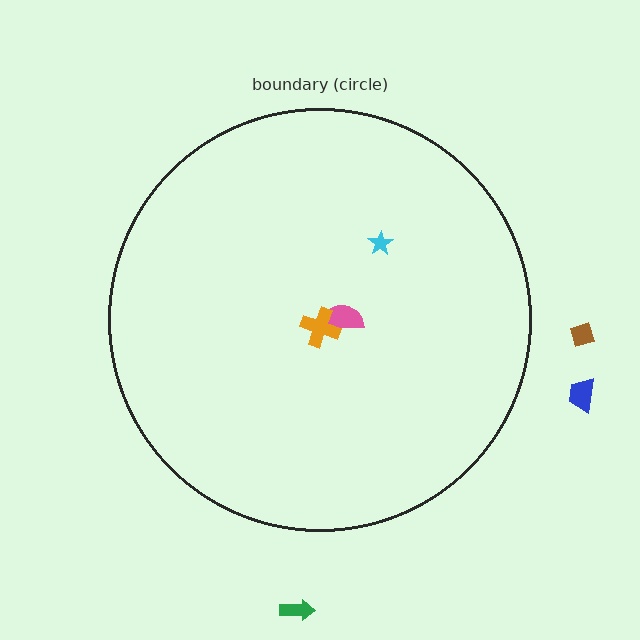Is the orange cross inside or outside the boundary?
Inside.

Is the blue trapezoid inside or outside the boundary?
Outside.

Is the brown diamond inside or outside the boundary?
Outside.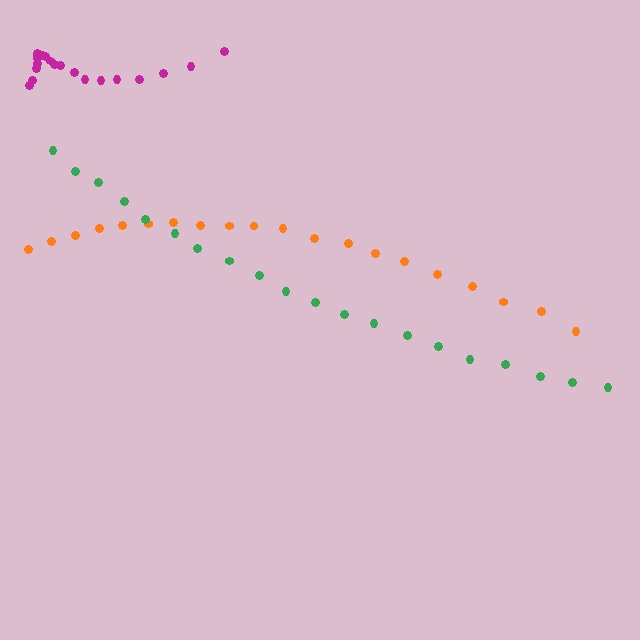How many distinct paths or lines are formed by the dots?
There are 3 distinct paths.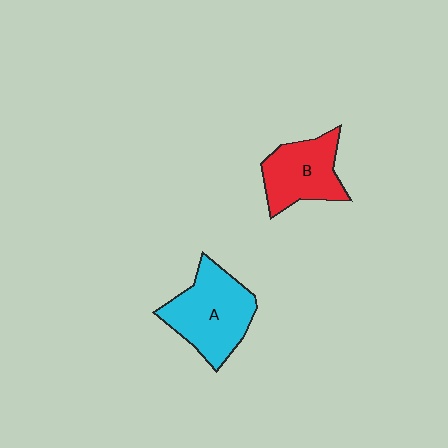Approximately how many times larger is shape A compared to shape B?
Approximately 1.3 times.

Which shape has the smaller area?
Shape B (red).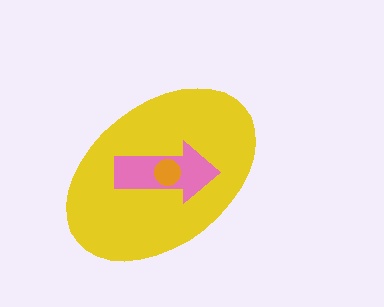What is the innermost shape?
The orange circle.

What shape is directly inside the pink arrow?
The orange circle.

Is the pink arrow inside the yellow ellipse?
Yes.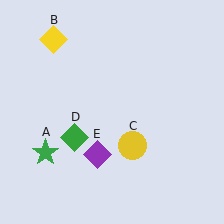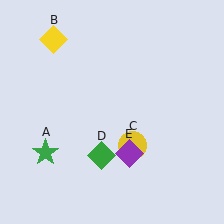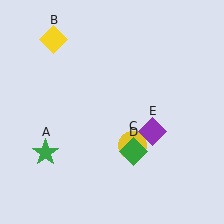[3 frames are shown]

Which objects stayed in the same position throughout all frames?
Green star (object A) and yellow diamond (object B) and yellow circle (object C) remained stationary.